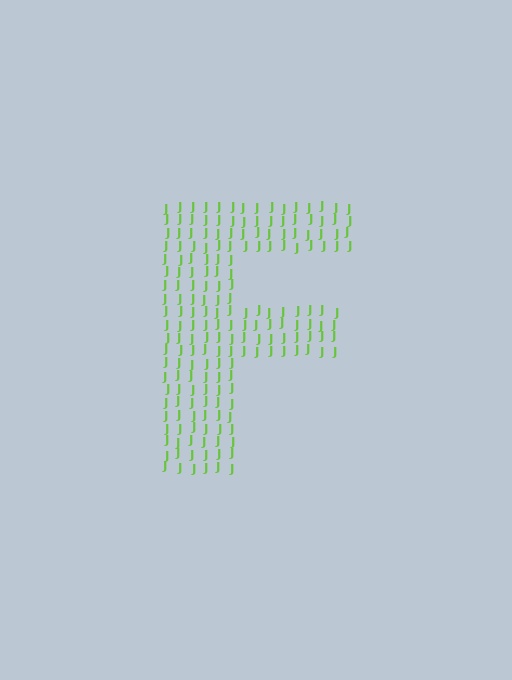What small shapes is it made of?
It is made of small letter J's.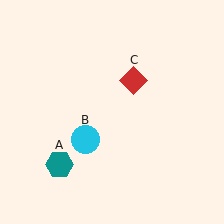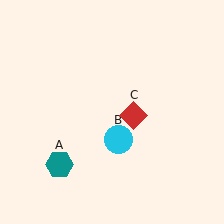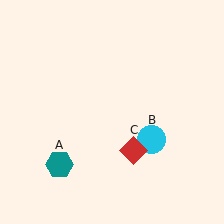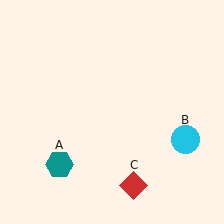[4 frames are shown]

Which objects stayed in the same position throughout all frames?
Teal hexagon (object A) remained stationary.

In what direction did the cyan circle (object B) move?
The cyan circle (object B) moved right.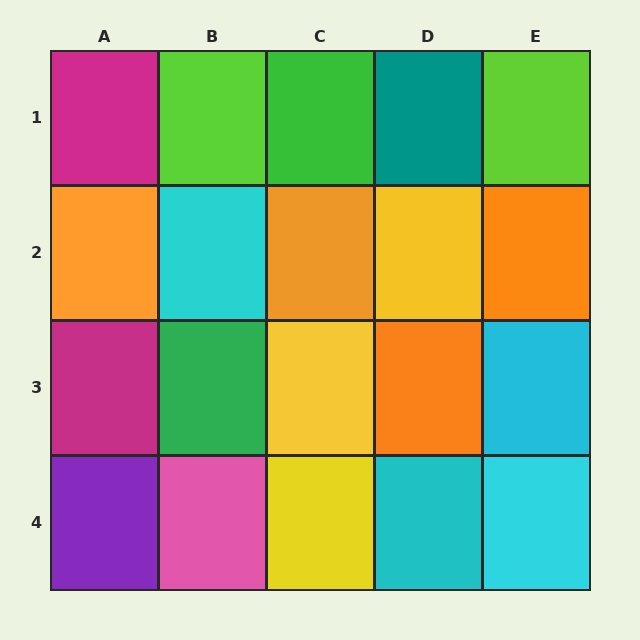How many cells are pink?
1 cell is pink.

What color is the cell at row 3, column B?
Green.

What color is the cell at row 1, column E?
Lime.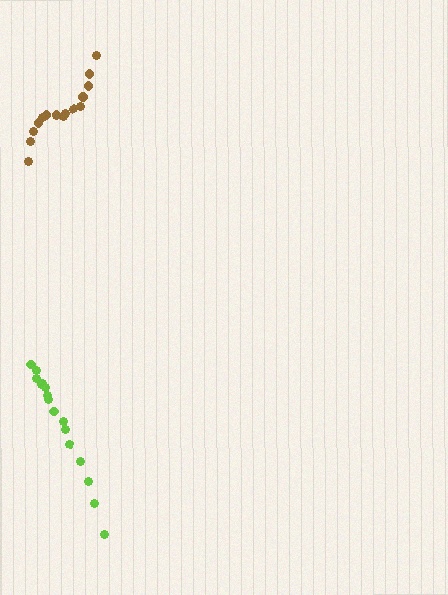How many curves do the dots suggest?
There are 2 distinct paths.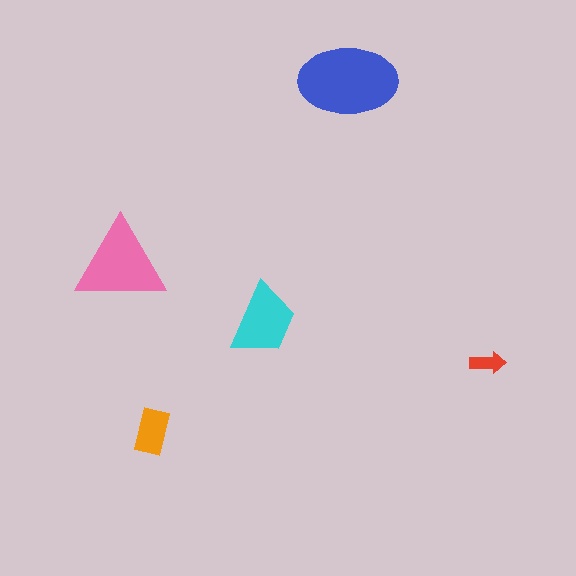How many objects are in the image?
There are 5 objects in the image.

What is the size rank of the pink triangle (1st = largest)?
2nd.